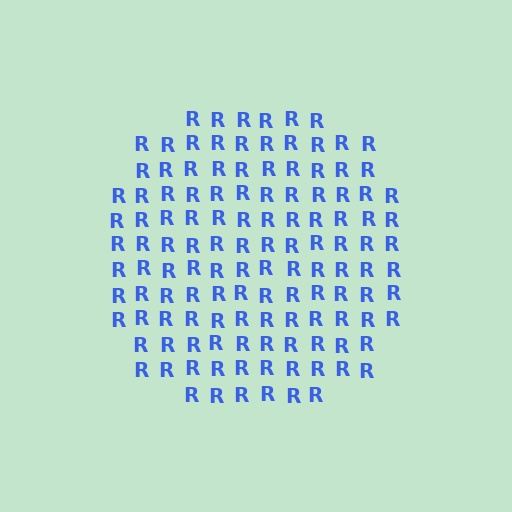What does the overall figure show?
The overall figure shows a circle.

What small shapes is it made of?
It is made of small letter R's.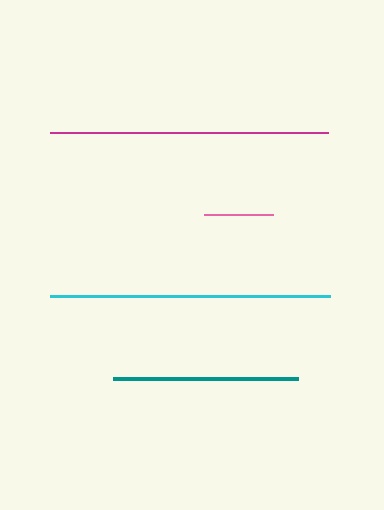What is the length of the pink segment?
The pink segment is approximately 69 pixels long.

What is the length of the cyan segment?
The cyan segment is approximately 279 pixels long.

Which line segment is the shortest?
The pink line is the shortest at approximately 69 pixels.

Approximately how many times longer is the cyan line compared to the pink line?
The cyan line is approximately 4.0 times the length of the pink line.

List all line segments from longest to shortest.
From longest to shortest: cyan, magenta, teal, pink.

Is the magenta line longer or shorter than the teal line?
The magenta line is longer than the teal line.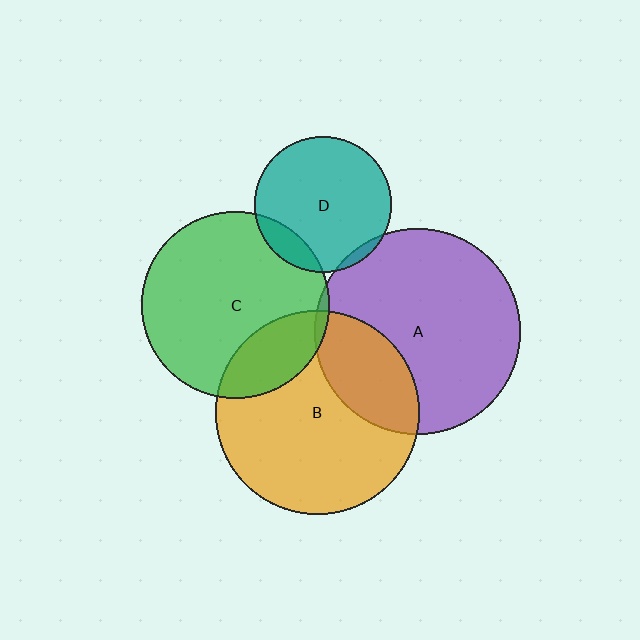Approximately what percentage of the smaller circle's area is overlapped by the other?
Approximately 5%.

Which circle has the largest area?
Circle A (purple).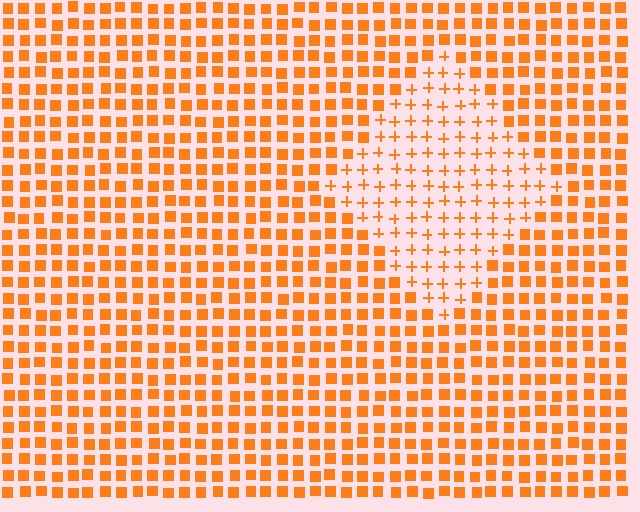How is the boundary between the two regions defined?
The boundary is defined by a change in element shape: plus signs inside vs. squares outside. All elements share the same color and spacing.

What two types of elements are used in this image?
The image uses plus signs inside the diamond region and squares outside it.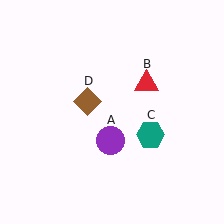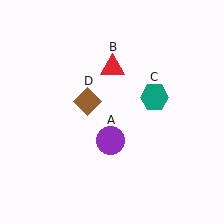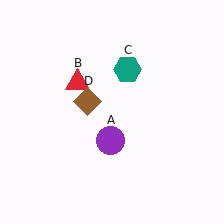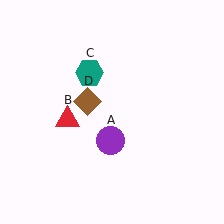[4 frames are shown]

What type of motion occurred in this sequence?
The red triangle (object B), teal hexagon (object C) rotated counterclockwise around the center of the scene.